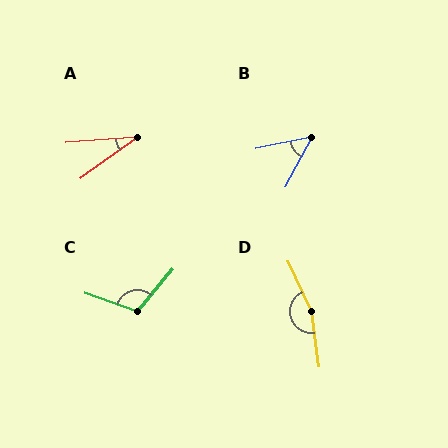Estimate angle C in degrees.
Approximately 111 degrees.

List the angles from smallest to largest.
A (32°), B (50°), C (111°), D (162°).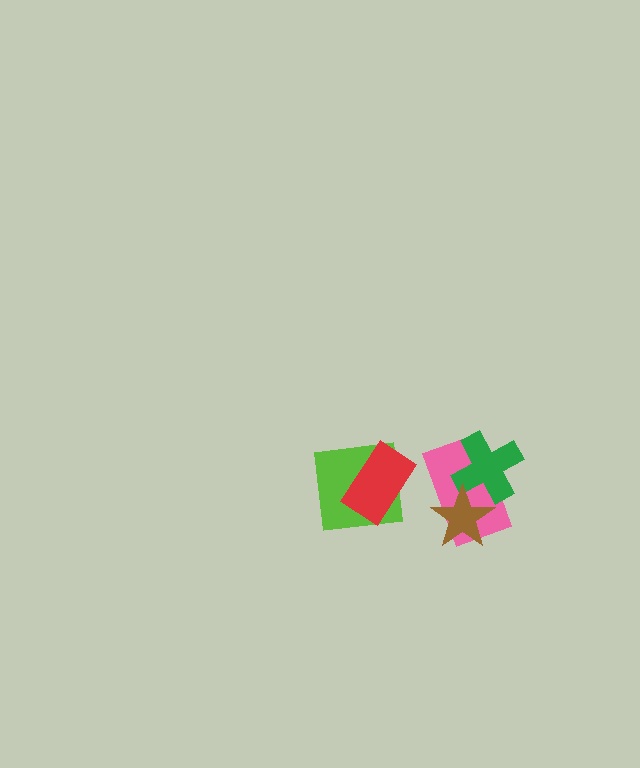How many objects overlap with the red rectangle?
1 object overlaps with the red rectangle.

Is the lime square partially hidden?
Yes, it is partially covered by another shape.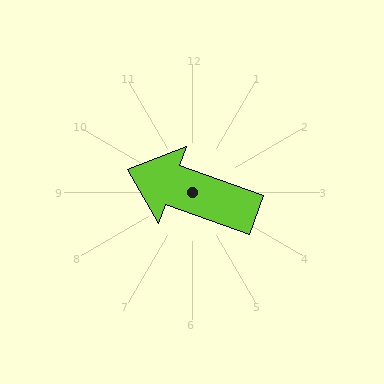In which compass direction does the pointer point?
West.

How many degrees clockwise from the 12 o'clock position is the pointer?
Approximately 290 degrees.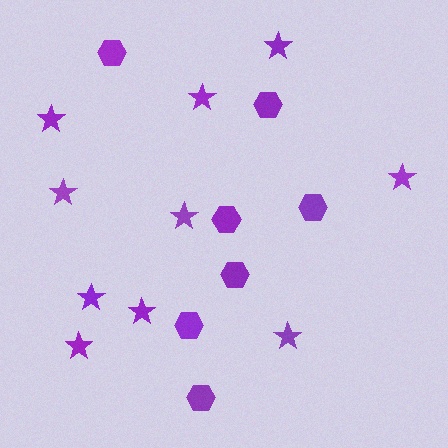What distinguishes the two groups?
There are 2 groups: one group of hexagons (7) and one group of stars (10).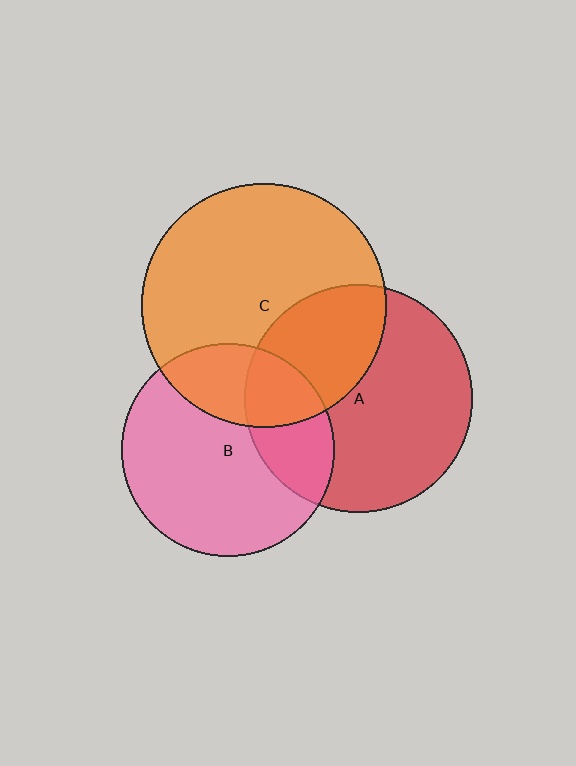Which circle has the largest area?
Circle C (orange).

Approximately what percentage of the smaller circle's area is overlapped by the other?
Approximately 25%.